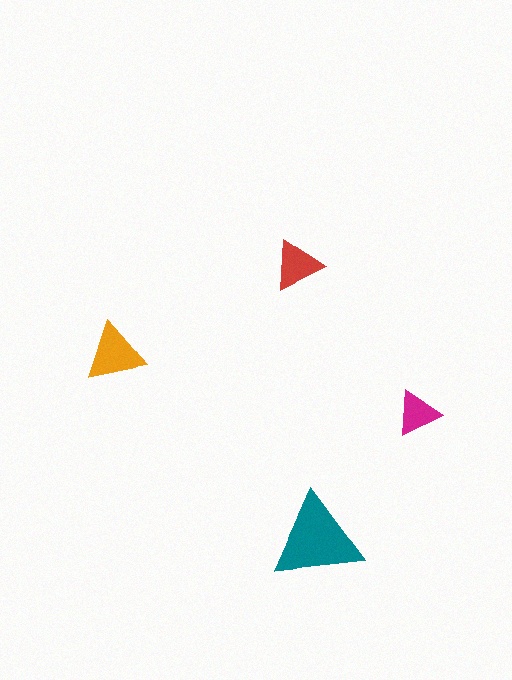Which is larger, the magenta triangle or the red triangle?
The red one.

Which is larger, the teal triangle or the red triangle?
The teal one.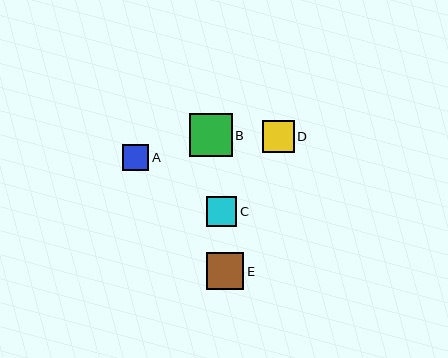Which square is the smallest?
Square A is the smallest with a size of approximately 27 pixels.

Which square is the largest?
Square B is the largest with a size of approximately 43 pixels.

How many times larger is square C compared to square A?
Square C is approximately 1.1 times the size of square A.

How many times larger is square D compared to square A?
Square D is approximately 1.2 times the size of square A.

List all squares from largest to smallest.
From largest to smallest: B, E, D, C, A.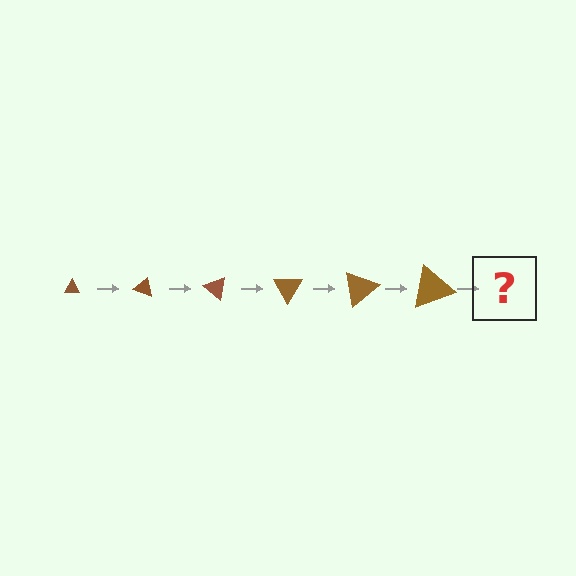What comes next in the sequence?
The next element should be a triangle, larger than the previous one and rotated 120 degrees from the start.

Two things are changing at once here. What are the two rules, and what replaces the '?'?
The two rules are that the triangle grows larger each step and it rotates 20 degrees each step. The '?' should be a triangle, larger than the previous one and rotated 120 degrees from the start.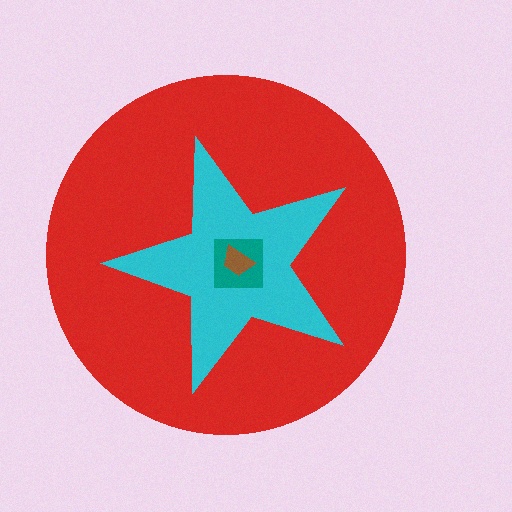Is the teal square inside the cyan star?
Yes.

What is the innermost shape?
The brown trapezoid.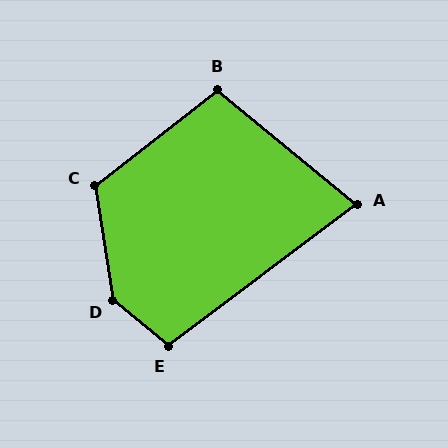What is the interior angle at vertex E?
Approximately 103 degrees (obtuse).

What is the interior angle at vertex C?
Approximately 119 degrees (obtuse).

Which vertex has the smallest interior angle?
A, at approximately 77 degrees.